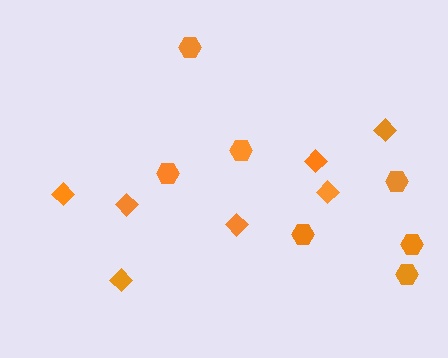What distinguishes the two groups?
There are 2 groups: one group of hexagons (7) and one group of diamonds (7).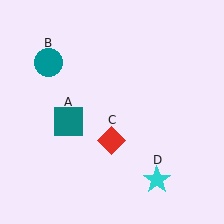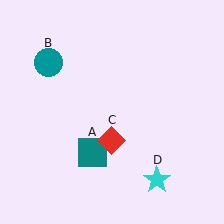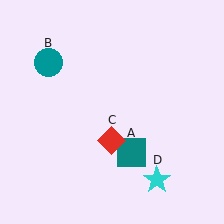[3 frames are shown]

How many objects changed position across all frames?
1 object changed position: teal square (object A).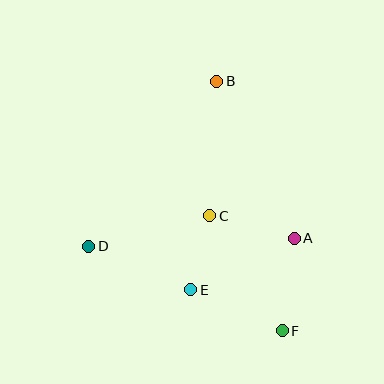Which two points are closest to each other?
Points C and E are closest to each other.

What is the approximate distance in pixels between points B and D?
The distance between B and D is approximately 209 pixels.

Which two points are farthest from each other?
Points B and F are farthest from each other.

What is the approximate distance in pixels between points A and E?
The distance between A and E is approximately 116 pixels.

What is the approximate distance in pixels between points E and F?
The distance between E and F is approximately 100 pixels.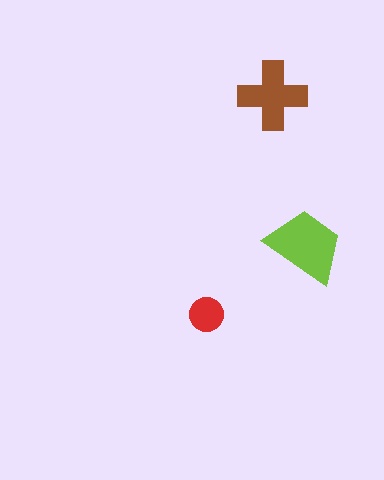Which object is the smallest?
The red circle.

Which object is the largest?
The lime trapezoid.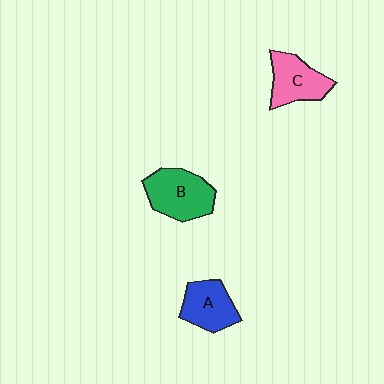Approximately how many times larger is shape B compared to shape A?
Approximately 1.3 times.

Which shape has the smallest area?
Shape A (blue).